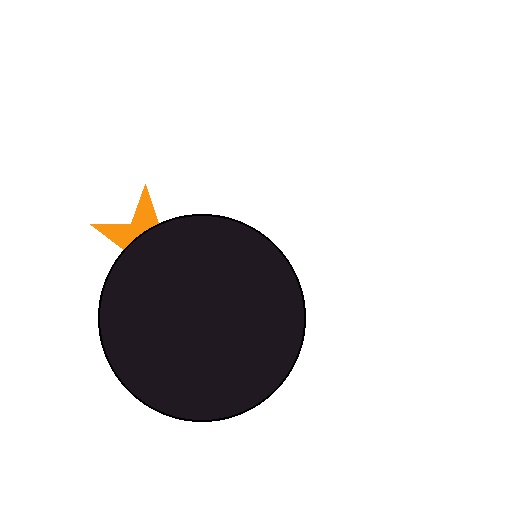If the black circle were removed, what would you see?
You would see the complete orange star.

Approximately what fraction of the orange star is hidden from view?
Roughly 65% of the orange star is hidden behind the black circle.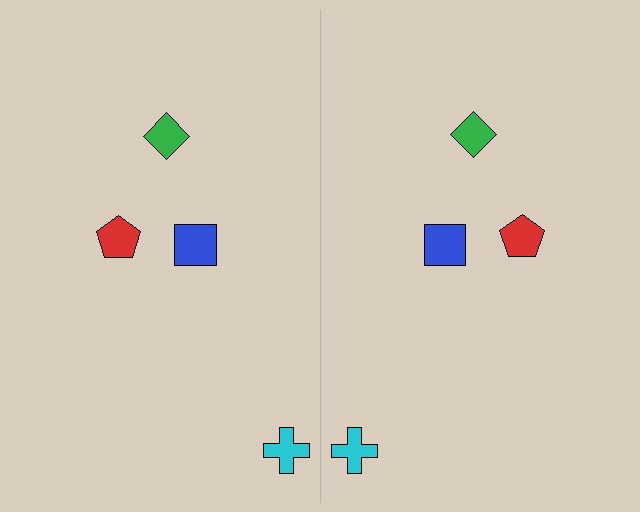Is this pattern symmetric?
Yes, this pattern has bilateral (reflection) symmetry.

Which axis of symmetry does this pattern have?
The pattern has a vertical axis of symmetry running through the center of the image.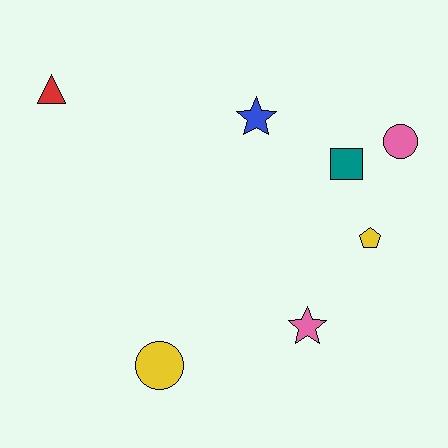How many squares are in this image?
There is 1 square.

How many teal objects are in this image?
There is 1 teal object.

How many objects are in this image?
There are 7 objects.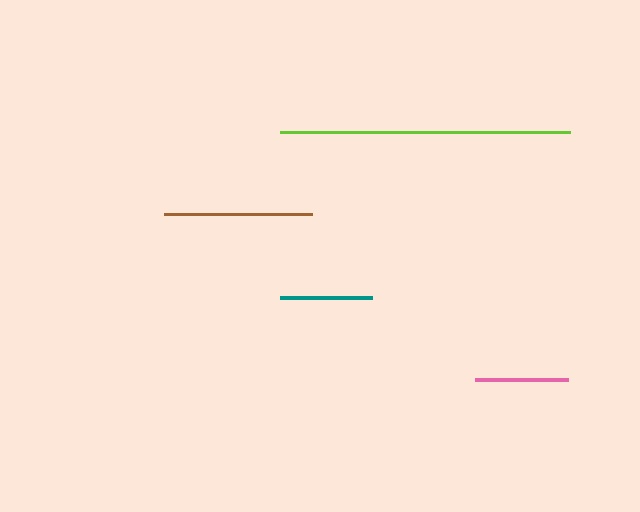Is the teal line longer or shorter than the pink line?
The pink line is longer than the teal line.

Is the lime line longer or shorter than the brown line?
The lime line is longer than the brown line.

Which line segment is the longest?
The lime line is the longest at approximately 290 pixels.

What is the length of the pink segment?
The pink segment is approximately 93 pixels long.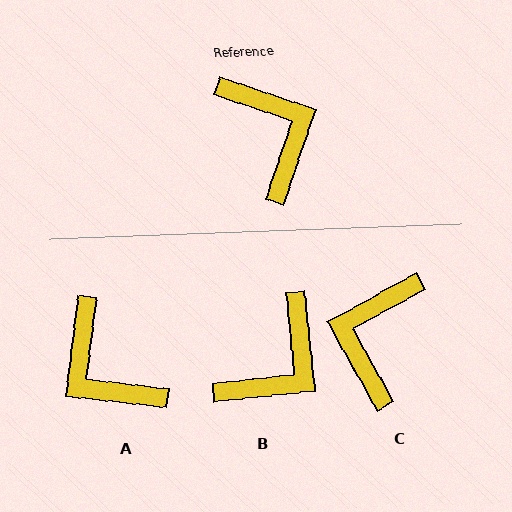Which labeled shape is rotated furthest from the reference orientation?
A, about 168 degrees away.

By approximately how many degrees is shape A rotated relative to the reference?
Approximately 168 degrees clockwise.